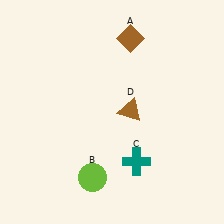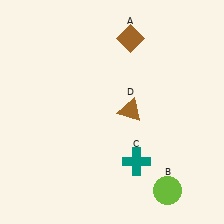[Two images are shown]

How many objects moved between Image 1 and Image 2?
1 object moved between the two images.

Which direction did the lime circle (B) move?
The lime circle (B) moved right.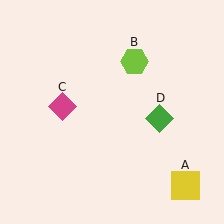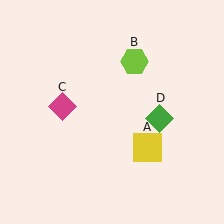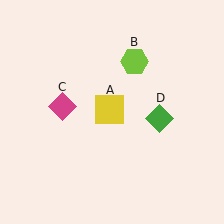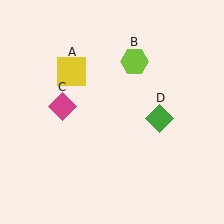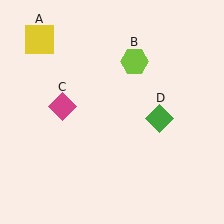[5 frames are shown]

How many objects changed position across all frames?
1 object changed position: yellow square (object A).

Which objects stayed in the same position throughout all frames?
Lime hexagon (object B) and magenta diamond (object C) and green diamond (object D) remained stationary.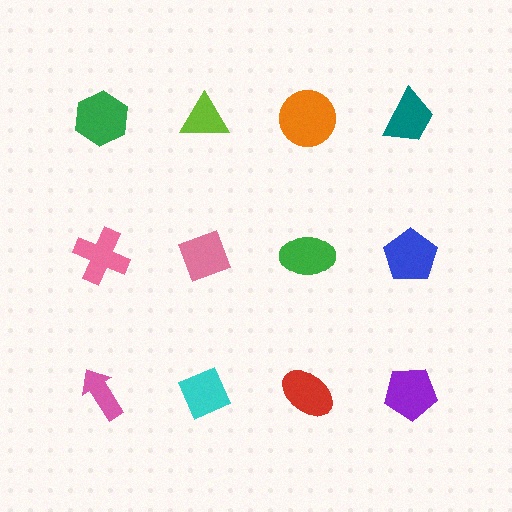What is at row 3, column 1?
A pink arrow.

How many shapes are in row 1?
4 shapes.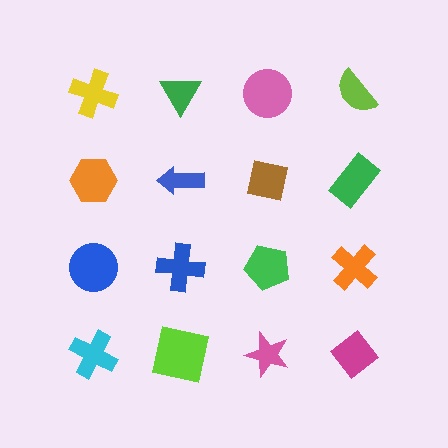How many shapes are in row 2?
4 shapes.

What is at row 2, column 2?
A blue arrow.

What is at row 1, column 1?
A yellow cross.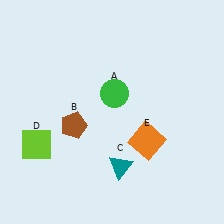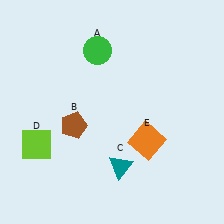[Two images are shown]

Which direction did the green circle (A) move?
The green circle (A) moved up.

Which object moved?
The green circle (A) moved up.